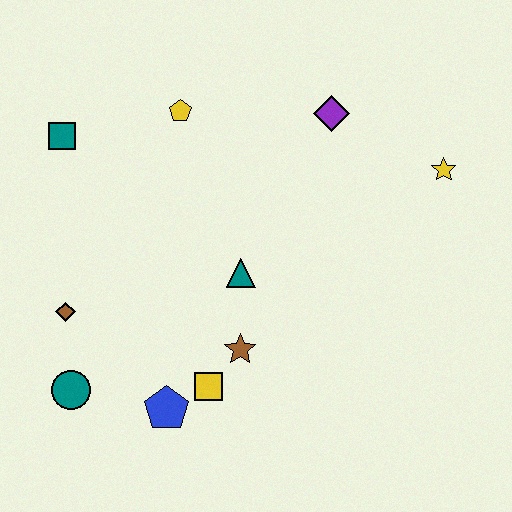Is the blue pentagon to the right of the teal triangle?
No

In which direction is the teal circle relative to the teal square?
The teal circle is below the teal square.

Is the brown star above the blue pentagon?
Yes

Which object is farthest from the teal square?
The yellow star is farthest from the teal square.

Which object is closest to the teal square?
The yellow pentagon is closest to the teal square.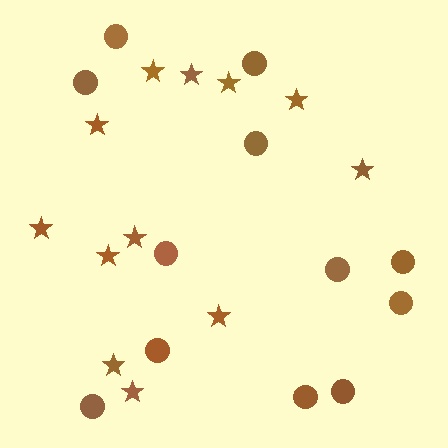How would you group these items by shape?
There are 2 groups: one group of circles (12) and one group of stars (12).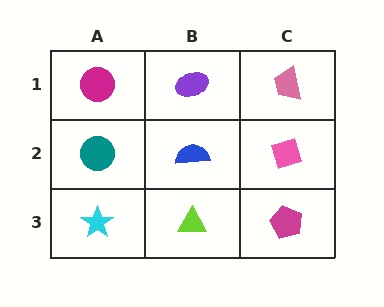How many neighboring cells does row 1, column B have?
3.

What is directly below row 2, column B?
A lime triangle.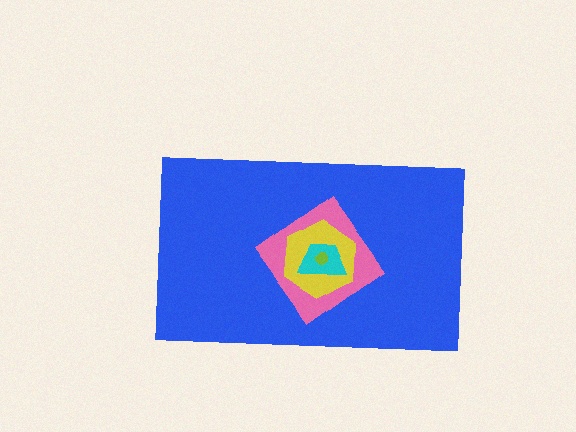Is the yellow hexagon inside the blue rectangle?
Yes.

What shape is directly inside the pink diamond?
The yellow hexagon.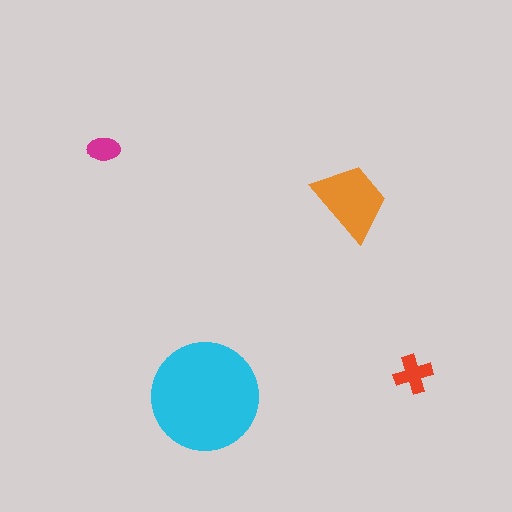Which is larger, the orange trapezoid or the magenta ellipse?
The orange trapezoid.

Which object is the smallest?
The magenta ellipse.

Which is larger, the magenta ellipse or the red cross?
The red cross.